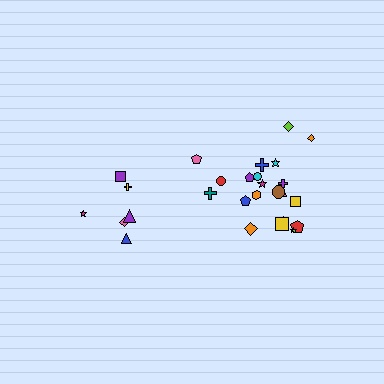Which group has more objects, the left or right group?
The right group.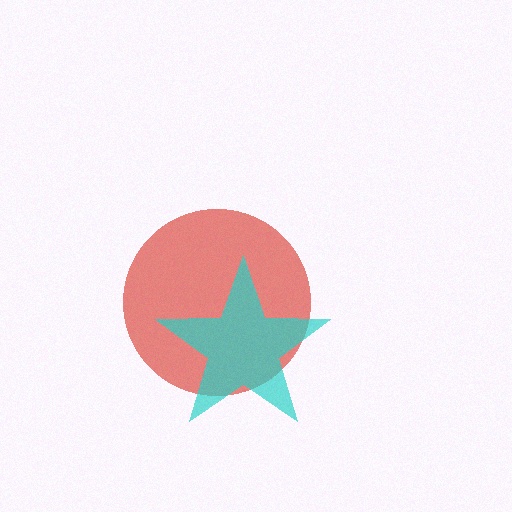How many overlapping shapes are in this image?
There are 2 overlapping shapes in the image.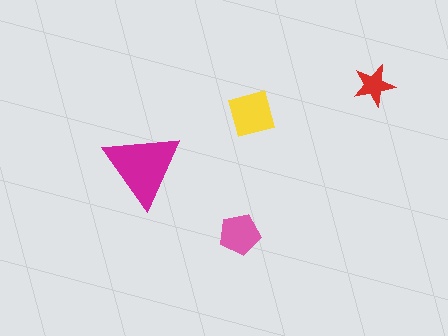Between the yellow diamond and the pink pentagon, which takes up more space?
The yellow diamond.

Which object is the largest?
The magenta triangle.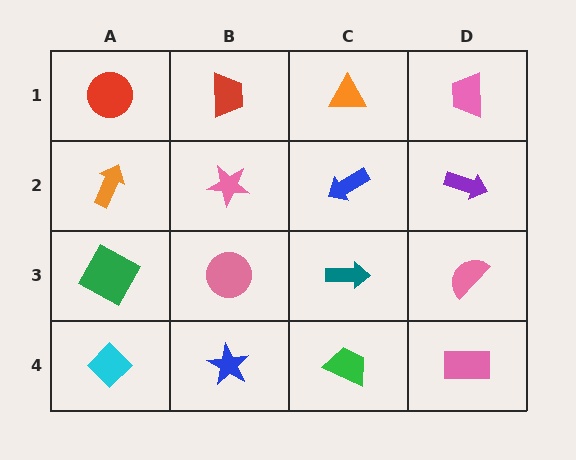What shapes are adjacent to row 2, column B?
A red trapezoid (row 1, column B), a pink circle (row 3, column B), an orange arrow (row 2, column A), a blue arrow (row 2, column C).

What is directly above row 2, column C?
An orange triangle.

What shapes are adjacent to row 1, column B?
A pink star (row 2, column B), a red circle (row 1, column A), an orange triangle (row 1, column C).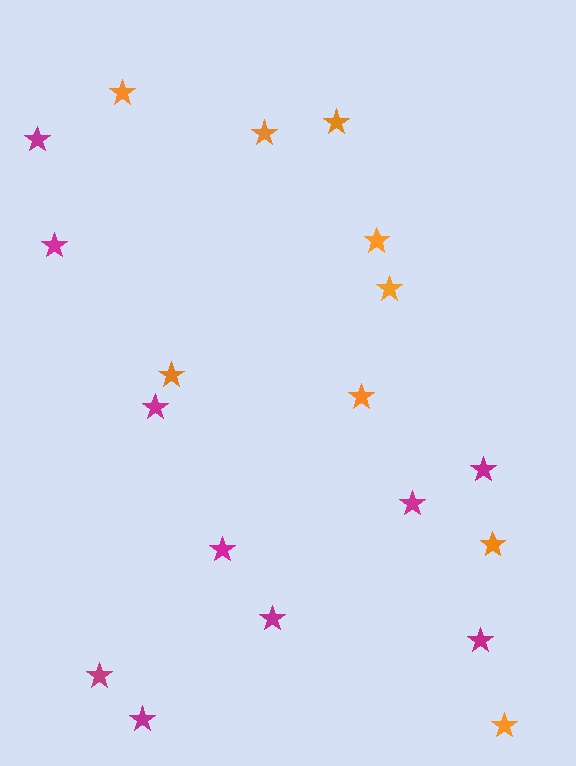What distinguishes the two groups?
There are 2 groups: one group of orange stars (9) and one group of magenta stars (10).